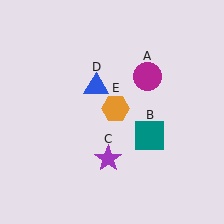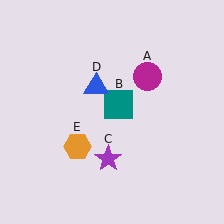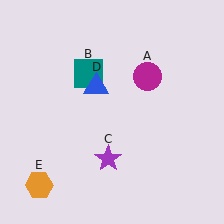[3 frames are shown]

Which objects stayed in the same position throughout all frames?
Magenta circle (object A) and purple star (object C) and blue triangle (object D) remained stationary.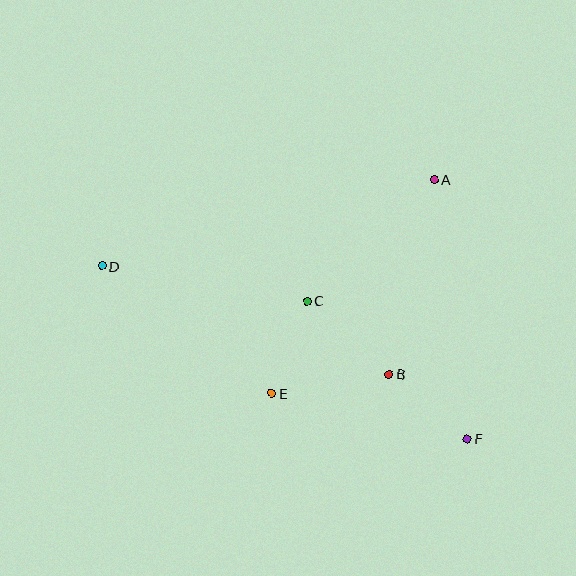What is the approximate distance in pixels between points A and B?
The distance between A and B is approximately 200 pixels.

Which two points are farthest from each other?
Points D and F are farthest from each other.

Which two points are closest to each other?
Points C and E are closest to each other.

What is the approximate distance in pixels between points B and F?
The distance between B and F is approximately 101 pixels.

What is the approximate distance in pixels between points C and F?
The distance between C and F is approximately 212 pixels.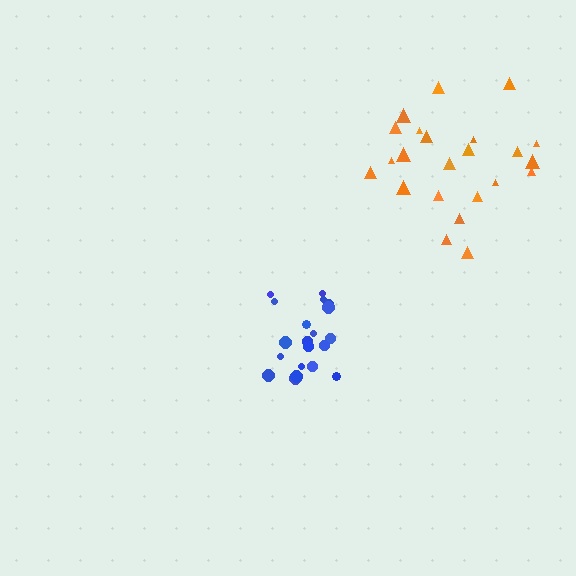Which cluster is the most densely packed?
Blue.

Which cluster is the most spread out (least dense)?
Orange.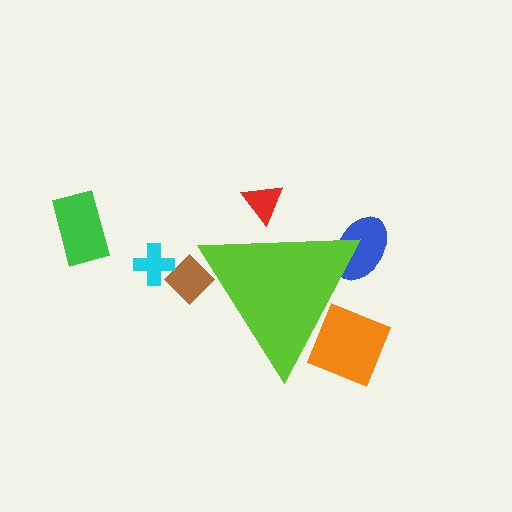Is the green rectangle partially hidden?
No, the green rectangle is fully visible.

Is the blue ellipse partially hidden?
Yes, the blue ellipse is partially hidden behind the lime triangle.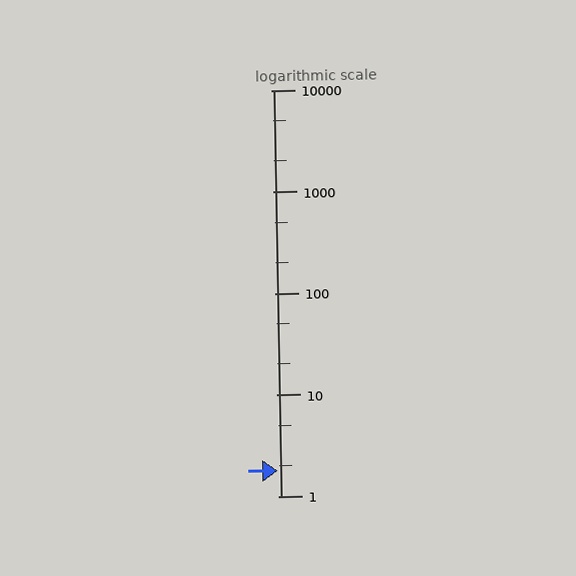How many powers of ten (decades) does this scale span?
The scale spans 4 decades, from 1 to 10000.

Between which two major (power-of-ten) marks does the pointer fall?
The pointer is between 1 and 10.